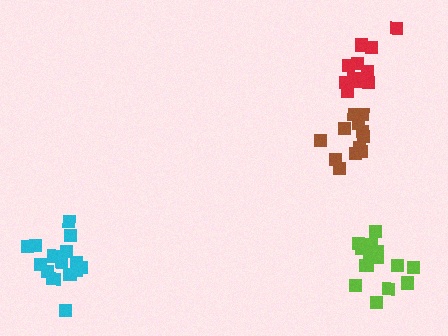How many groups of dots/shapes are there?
There are 4 groups.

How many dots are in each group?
Group 1: 15 dots, Group 2: 12 dots, Group 3: 16 dots, Group 4: 12 dots (55 total).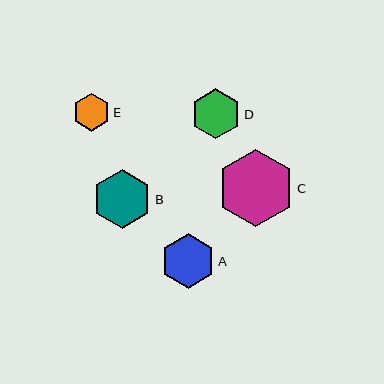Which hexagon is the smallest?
Hexagon E is the smallest with a size of approximately 37 pixels.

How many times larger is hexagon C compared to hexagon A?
Hexagon C is approximately 1.4 times the size of hexagon A.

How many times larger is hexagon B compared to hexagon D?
Hexagon B is approximately 1.2 times the size of hexagon D.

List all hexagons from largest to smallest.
From largest to smallest: C, B, A, D, E.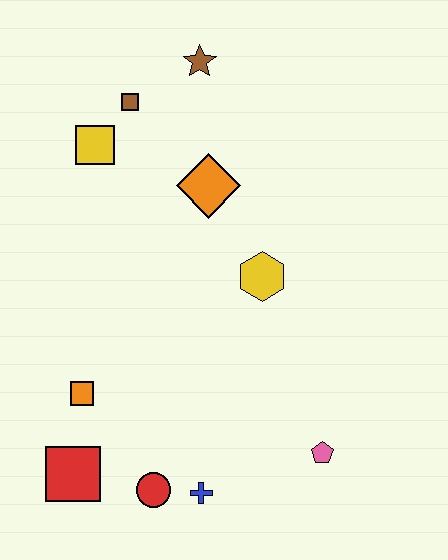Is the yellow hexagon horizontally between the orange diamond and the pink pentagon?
Yes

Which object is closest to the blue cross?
The red circle is closest to the blue cross.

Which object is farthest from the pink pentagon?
The brown star is farthest from the pink pentagon.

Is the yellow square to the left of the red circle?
Yes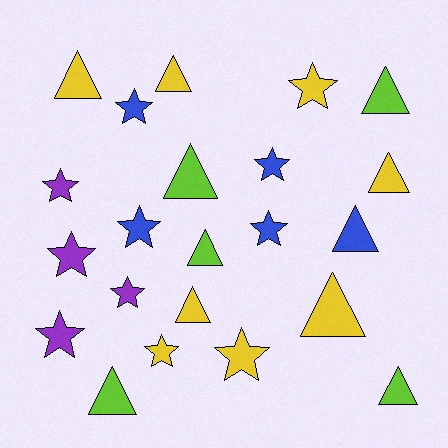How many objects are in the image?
There are 22 objects.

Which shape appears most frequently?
Triangle, with 11 objects.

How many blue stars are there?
There are 4 blue stars.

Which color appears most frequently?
Yellow, with 8 objects.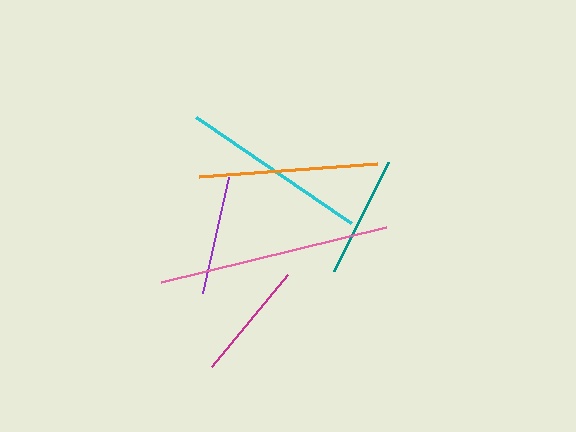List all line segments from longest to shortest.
From longest to shortest: pink, cyan, orange, teal, magenta, purple.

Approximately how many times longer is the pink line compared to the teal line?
The pink line is approximately 1.9 times the length of the teal line.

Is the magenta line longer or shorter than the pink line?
The pink line is longer than the magenta line.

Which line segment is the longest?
The pink line is the longest at approximately 232 pixels.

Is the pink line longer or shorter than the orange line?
The pink line is longer than the orange line.